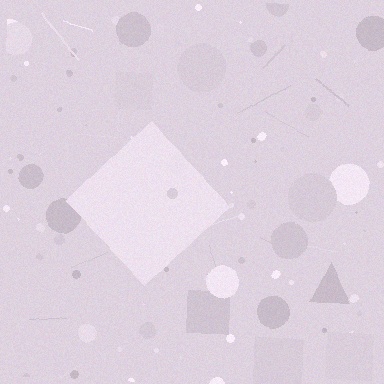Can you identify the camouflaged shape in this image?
The camouflaged shape is a diamond.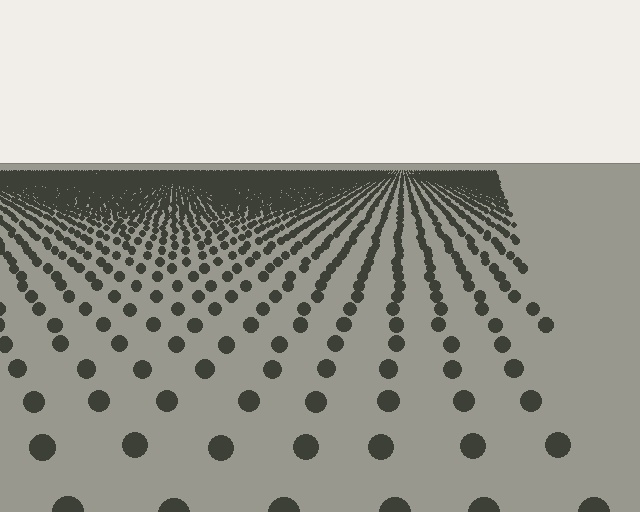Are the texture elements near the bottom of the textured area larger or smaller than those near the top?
Larger. Near the bottom, elements are closer to the viewer and appear at a bigger on-screen size.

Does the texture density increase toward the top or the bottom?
Density increases toward the top.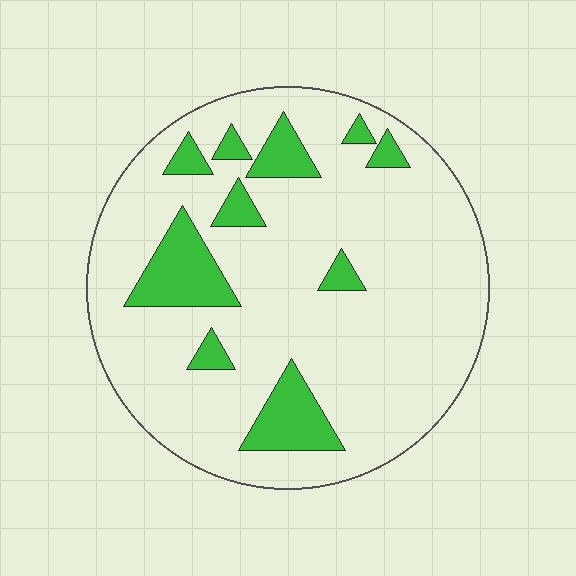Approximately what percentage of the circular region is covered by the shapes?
Approximately 15%.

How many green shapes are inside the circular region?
10.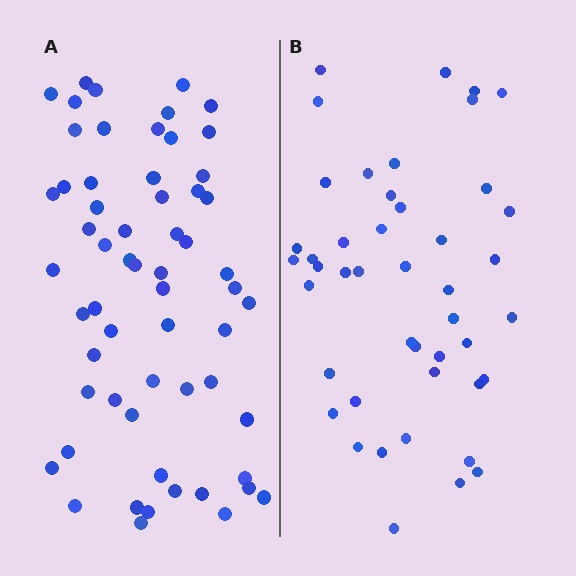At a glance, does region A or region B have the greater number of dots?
Region A (the left region) has more dots.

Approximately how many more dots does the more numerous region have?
Region A has approximately 15 more dots than region B.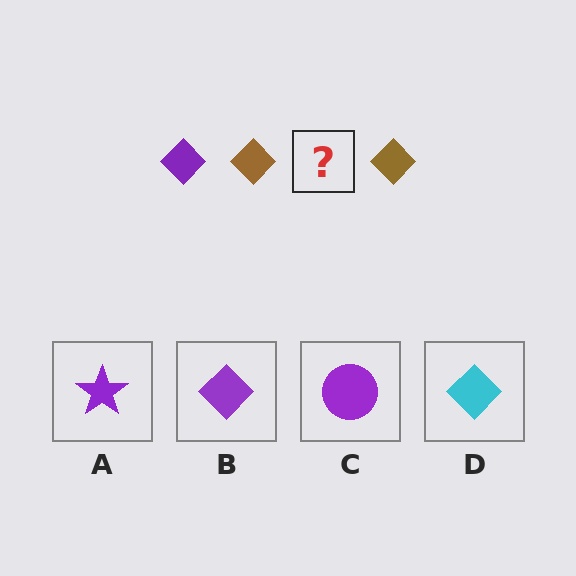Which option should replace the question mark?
Option B.